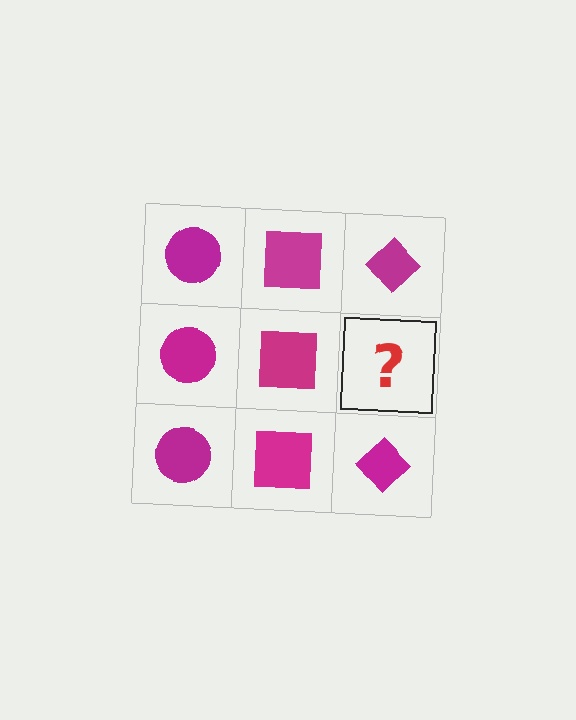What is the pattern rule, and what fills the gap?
The rule is that each column has a consistent shape. The gap should be filled with a magenta diamond.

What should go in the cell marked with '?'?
The missing cell should contain a magenta diamond.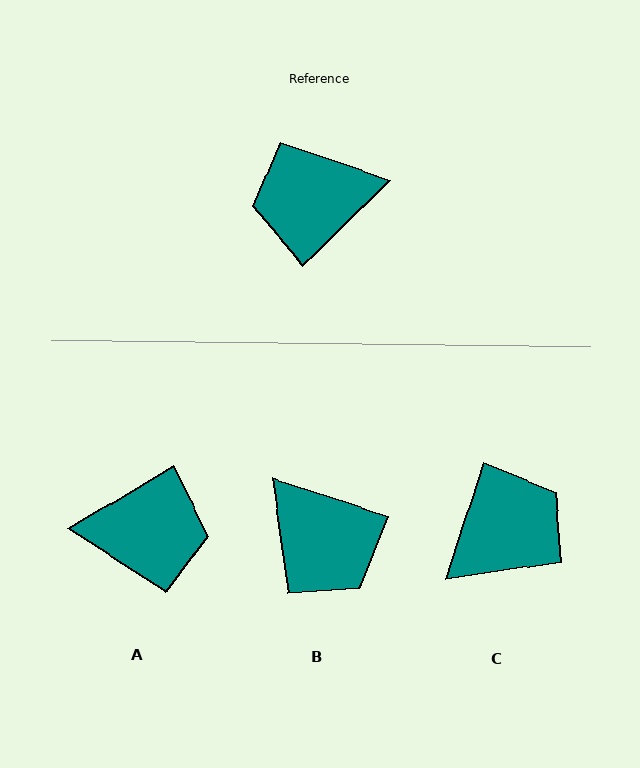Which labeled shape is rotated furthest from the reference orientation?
A, about 166 degrees away.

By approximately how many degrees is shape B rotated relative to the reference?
Approximately 117 degrees counter-clockwise.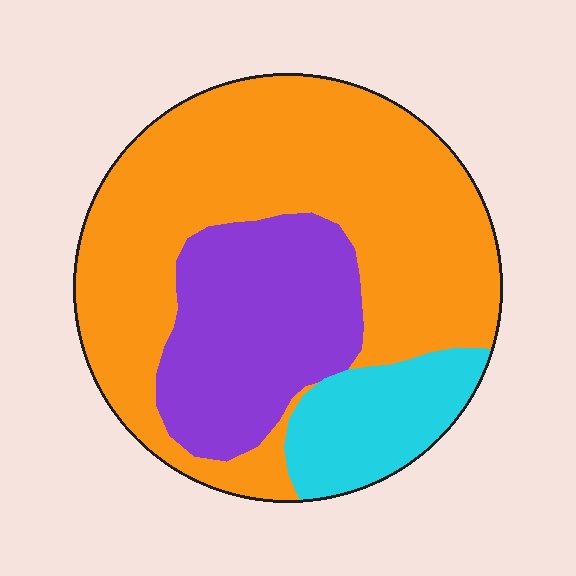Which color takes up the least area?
Cyan, at roughly 15%.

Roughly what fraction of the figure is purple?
Purple covers about 25% of the figure.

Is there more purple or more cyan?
Purple.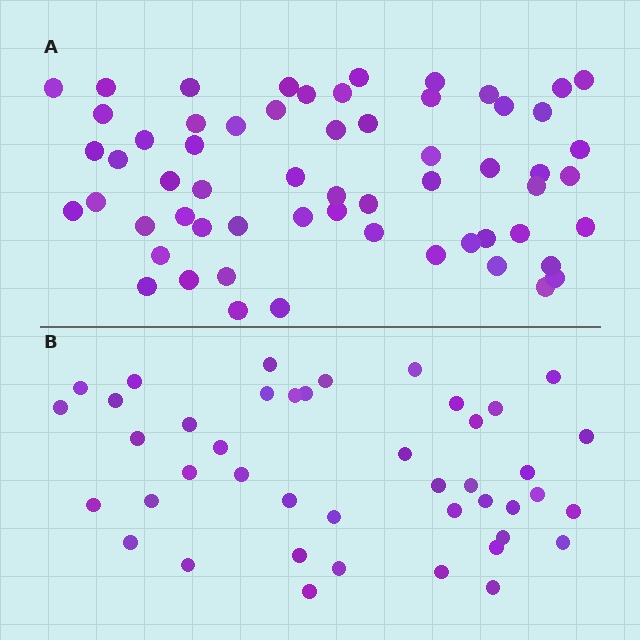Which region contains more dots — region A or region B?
Region A (the top region) has more dots.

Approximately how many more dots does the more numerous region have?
Region A has approximately 15 more dots than region B.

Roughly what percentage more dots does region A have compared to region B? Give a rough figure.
About 40% more.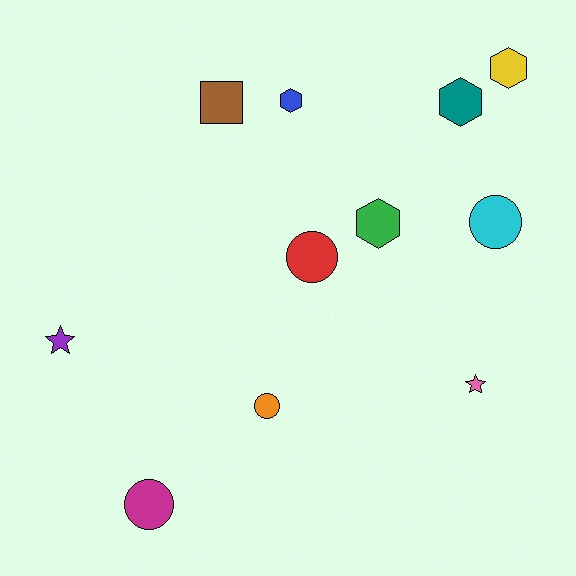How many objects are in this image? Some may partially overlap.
There are 11 objects.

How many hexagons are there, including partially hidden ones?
There are 4 hexagons.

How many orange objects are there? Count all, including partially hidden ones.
There is 1 orange object.